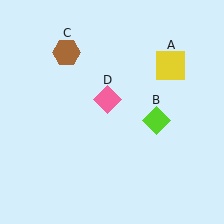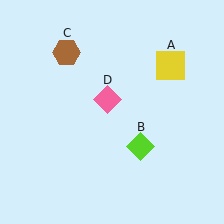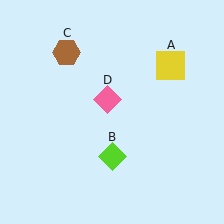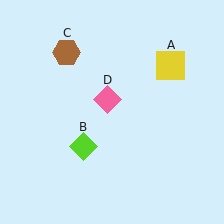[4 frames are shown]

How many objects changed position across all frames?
1 object changed position: lime diamond (object B).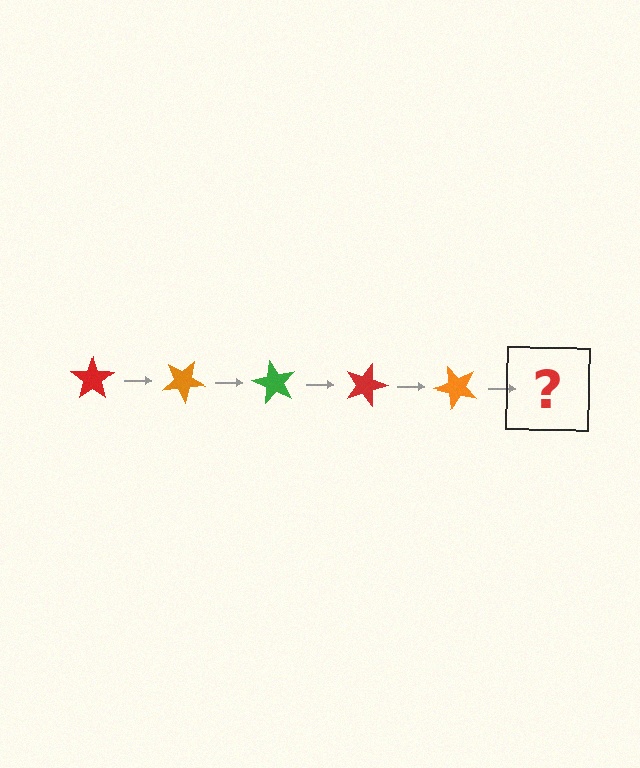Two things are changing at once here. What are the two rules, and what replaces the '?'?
The two rules are that it rotates 30 degrees each step and the color cycles through red, orange, and green. The '?' should be a green star, rotated 150 degrees from the start.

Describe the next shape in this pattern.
It should be a green star, rotated 150 degrees from the start.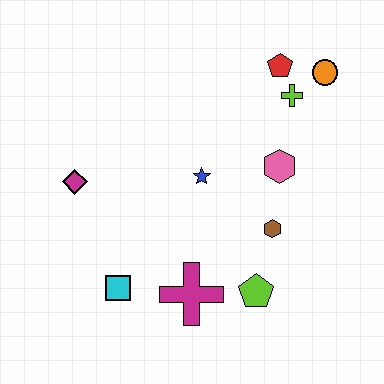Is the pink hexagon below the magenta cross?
No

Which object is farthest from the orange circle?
The cyan square is farthest from the orange circle.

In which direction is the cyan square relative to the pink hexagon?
The cyan square is to the left of the pink hexagon.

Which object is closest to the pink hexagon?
The brown hexagon is closest to the pink hexagon.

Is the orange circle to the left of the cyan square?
No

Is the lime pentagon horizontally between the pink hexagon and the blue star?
Yes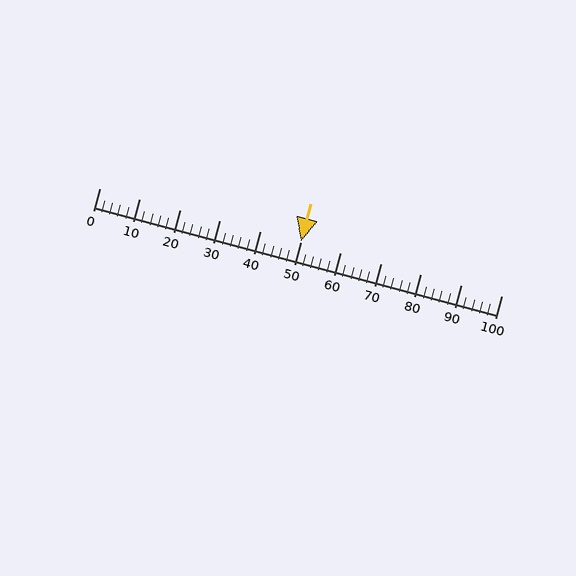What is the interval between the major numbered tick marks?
The major tick marks are spaced 10 units apart.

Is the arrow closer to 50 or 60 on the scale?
The arrow is closer to 50.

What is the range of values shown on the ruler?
The ruler shows values from 0 to 100.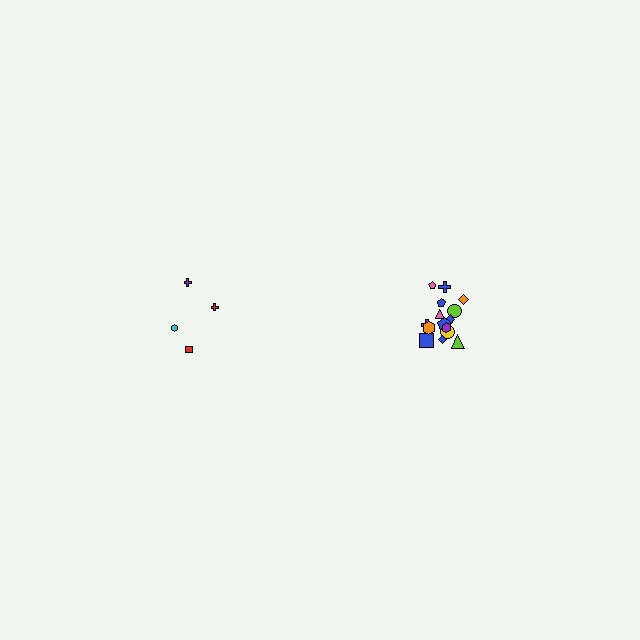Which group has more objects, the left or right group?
The right group.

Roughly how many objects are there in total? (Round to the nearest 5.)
Roughly 20 objects in total.